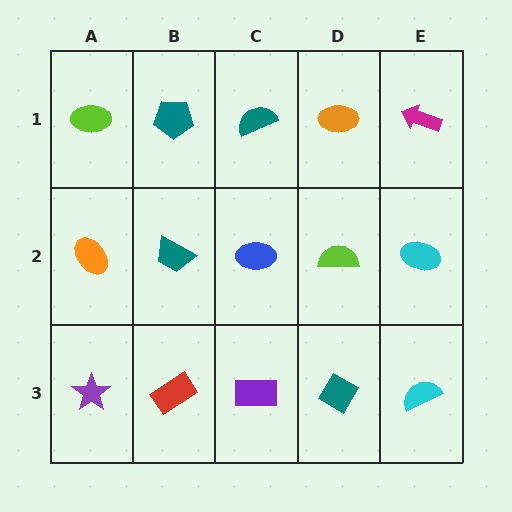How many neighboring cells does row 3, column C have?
3.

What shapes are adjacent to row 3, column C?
A blue ellipse (row 2, column C), a red rectangle (row 3, column B), a teal diamond (row 3, column D).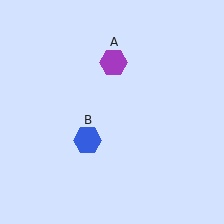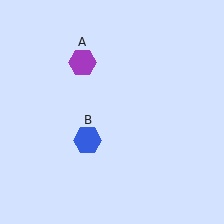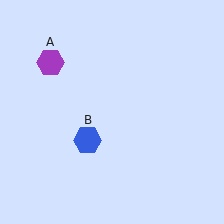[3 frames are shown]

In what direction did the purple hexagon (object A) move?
The purple hexagon (object A) moved left.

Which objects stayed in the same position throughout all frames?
Blue hexagon (object B) remained stationary.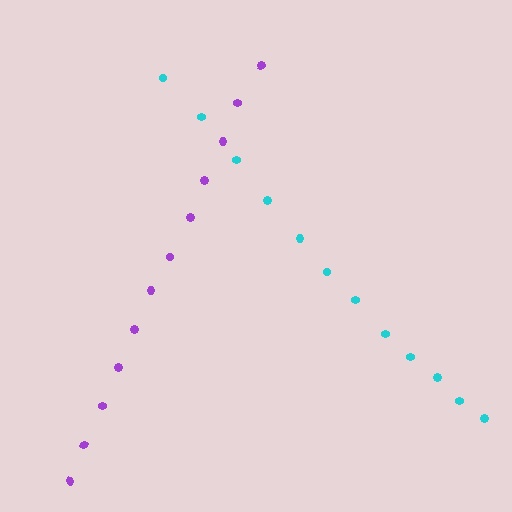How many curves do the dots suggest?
There are 2 distinct paths.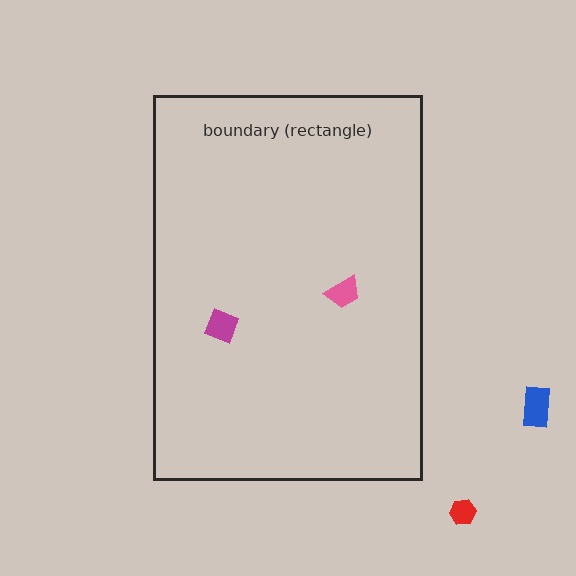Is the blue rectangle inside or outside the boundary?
Outside.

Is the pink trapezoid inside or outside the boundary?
Inside.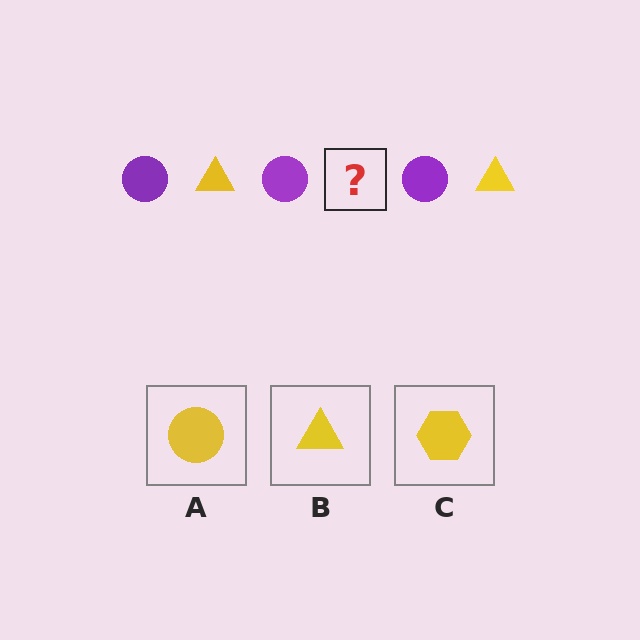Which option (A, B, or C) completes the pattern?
B.